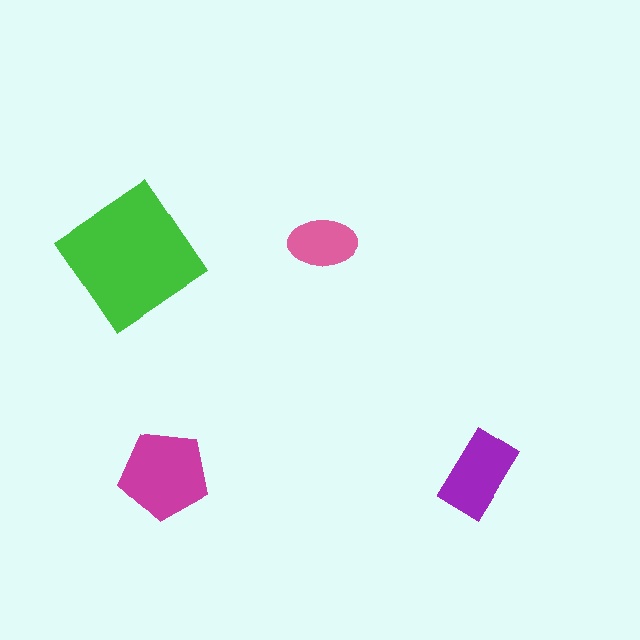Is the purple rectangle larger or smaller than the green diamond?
Smaller.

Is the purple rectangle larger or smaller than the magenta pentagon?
Smaller.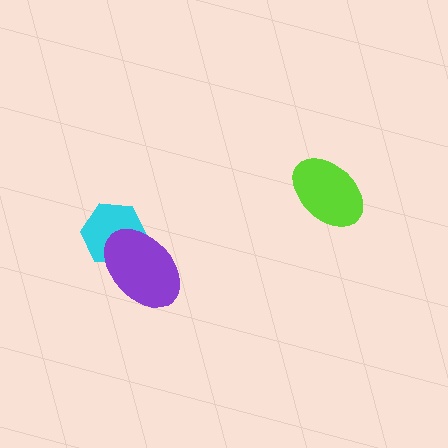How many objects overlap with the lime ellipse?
0 objects overlap with the lime ellipse.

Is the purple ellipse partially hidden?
No, no other shape covers it.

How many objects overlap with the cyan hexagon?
1 object overlaps with the cyan hexagon.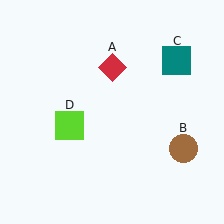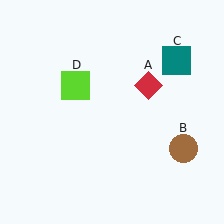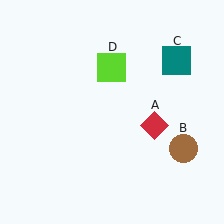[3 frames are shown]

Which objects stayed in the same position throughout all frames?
Brown circle (object B) and teal square (object C) remained stationary.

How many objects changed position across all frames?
2 objects changed position: red diamond (object A), lime square (object D).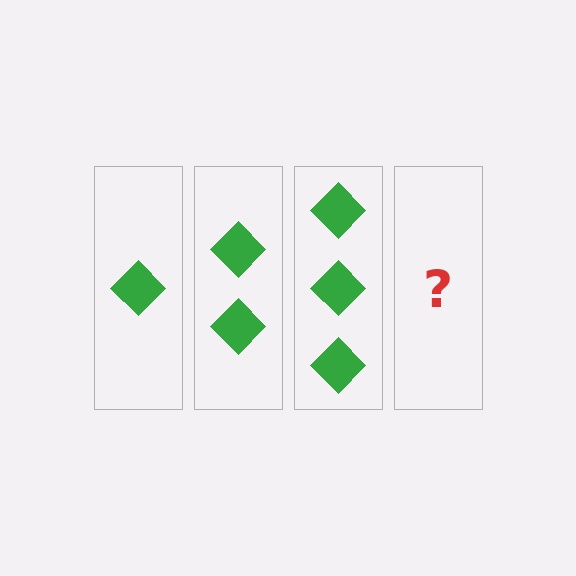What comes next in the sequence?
The next element should be 4 diamonds.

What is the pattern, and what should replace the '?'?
The pattern is that each step adds one more diamond. The '?' should be 4 diamonds.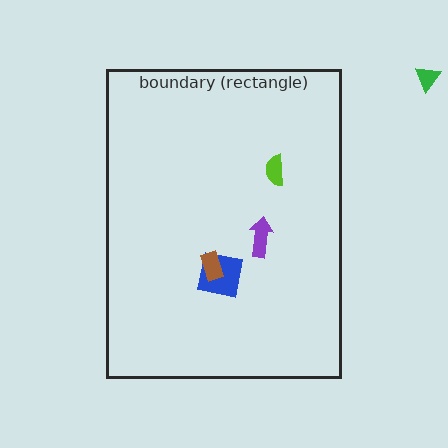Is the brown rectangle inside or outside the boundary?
Inside.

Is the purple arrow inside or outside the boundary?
Inside.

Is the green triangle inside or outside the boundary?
Outside.